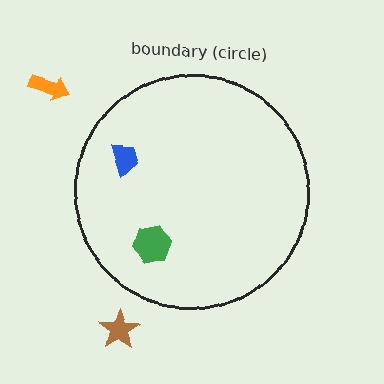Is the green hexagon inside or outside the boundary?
Inside.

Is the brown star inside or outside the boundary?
Outside.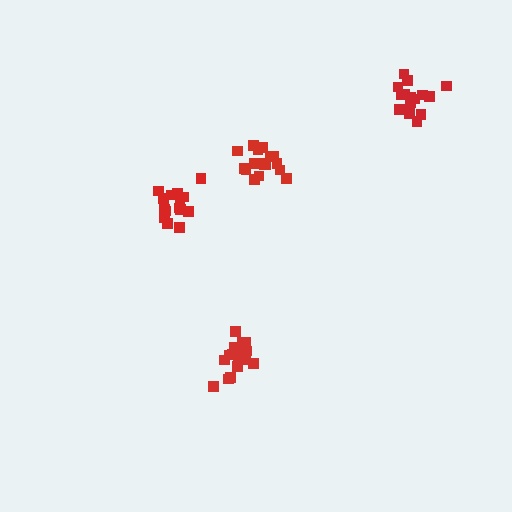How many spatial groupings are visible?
There are 4 spatial groupings.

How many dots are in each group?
Group 1: 18 dots, Group 2: 16 dots, Group 3: 17 dots, Group 4: 15 dots (66 total).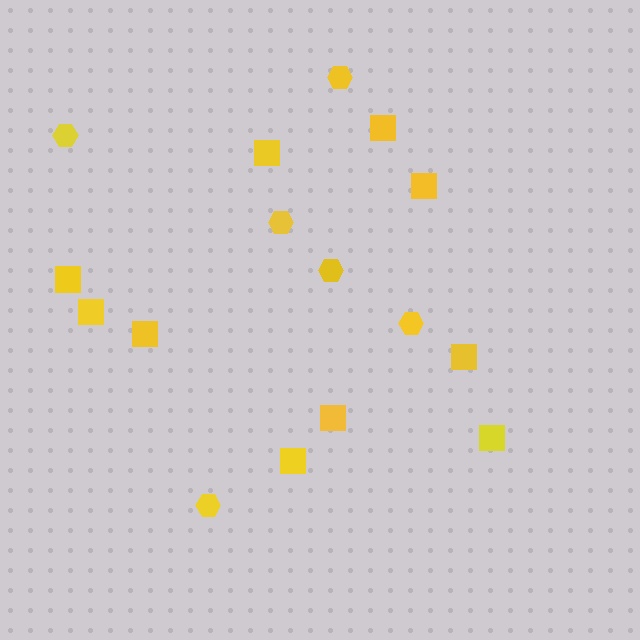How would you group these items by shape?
There are 2 groups: one group of hexagons (6) and one group of squares (10).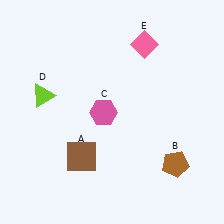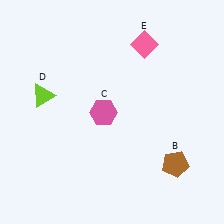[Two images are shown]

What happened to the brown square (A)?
The brown square (A) was removed in Image 2. It was in the bottom-left area of Image 1.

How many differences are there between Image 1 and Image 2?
There is 1 difference between the two images.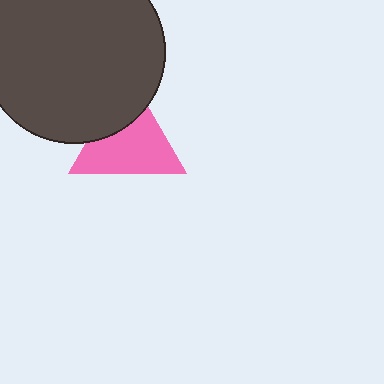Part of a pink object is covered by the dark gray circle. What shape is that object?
It is a triangle.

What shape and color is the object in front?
The object in front is a dark gray circle.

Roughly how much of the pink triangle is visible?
Most of it is visible (roughly 70%).